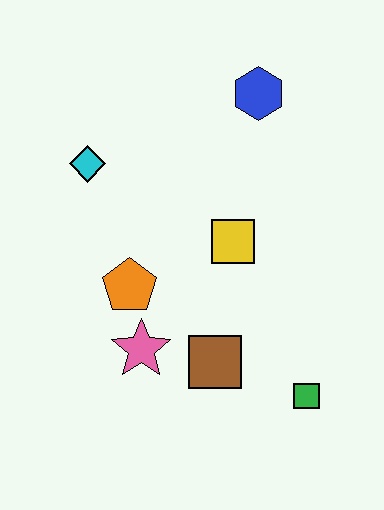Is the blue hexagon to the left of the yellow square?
No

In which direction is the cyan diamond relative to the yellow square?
The cyan diamond is to the left of the yellow square.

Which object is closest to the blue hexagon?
The yellow square is closest to the blue hexagon.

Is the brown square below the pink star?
Yes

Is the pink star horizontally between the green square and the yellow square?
No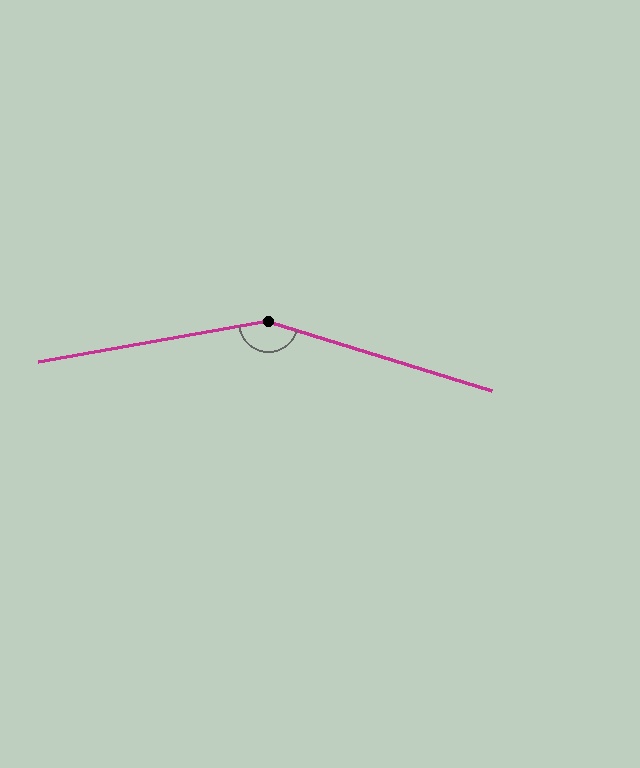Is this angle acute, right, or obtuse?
It is obtuse.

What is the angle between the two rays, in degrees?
Approximately 153 degrees.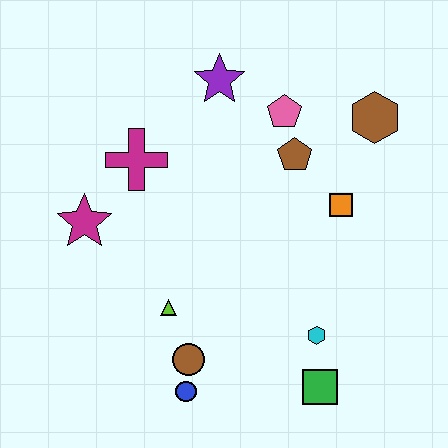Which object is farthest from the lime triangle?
The brown hexagon is farthest from the lime triangle.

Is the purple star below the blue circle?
No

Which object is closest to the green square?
The cyan hexagon is closest to the green square.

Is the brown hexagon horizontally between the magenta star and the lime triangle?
No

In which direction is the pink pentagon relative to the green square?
The pink pentagon is above the green square.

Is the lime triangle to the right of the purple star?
No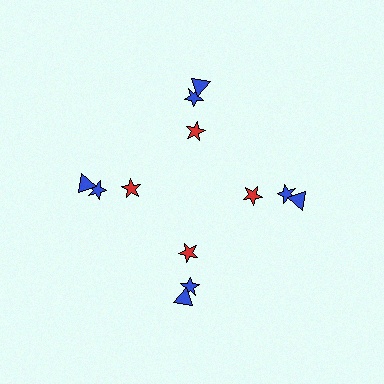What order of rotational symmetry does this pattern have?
This pattern has 4-fold rotational symmetry.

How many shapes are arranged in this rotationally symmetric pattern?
There are 12 shapes, arranged in 4 groups of 3.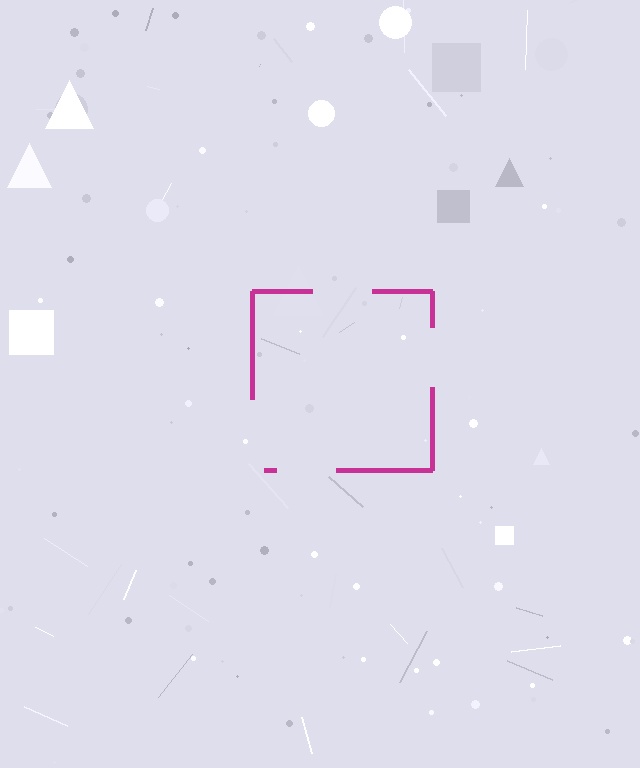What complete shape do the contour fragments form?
The contour fragments form a square.